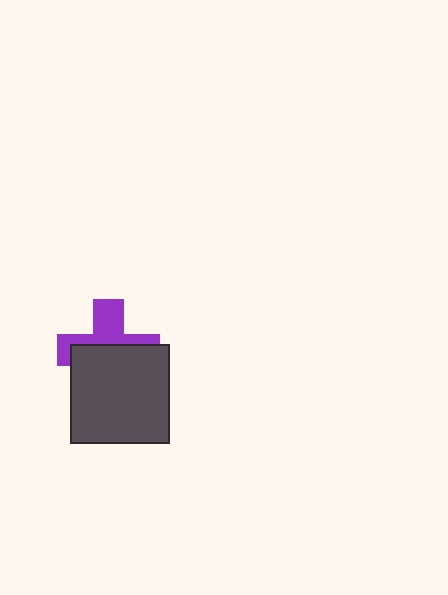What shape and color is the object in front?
The object in front is a dark gray square.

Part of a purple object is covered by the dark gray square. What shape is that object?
It is a cross.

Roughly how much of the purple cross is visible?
A small part of it is visible (roughly 43%).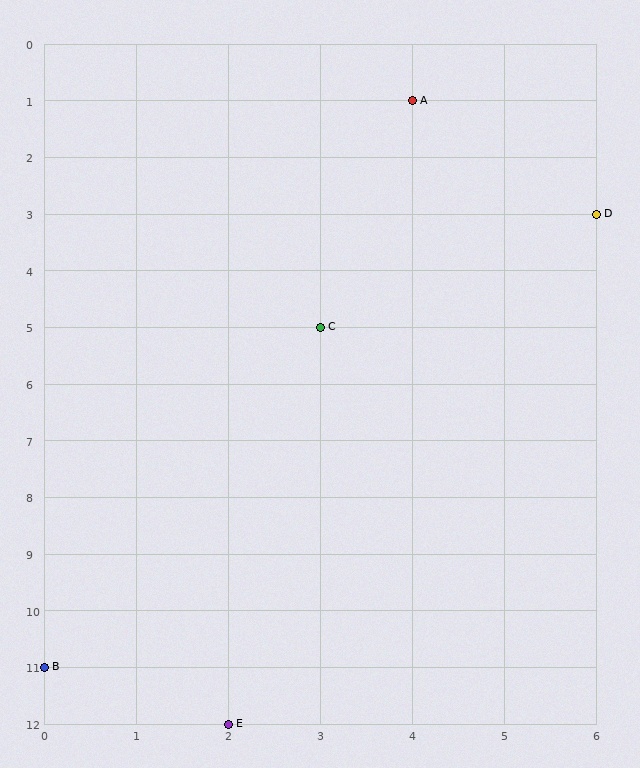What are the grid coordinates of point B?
Point B is at grid coordinates (0, 11).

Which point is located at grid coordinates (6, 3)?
Point D is at (6, 3).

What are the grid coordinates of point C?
Point C is at grid coordinates (3, 5).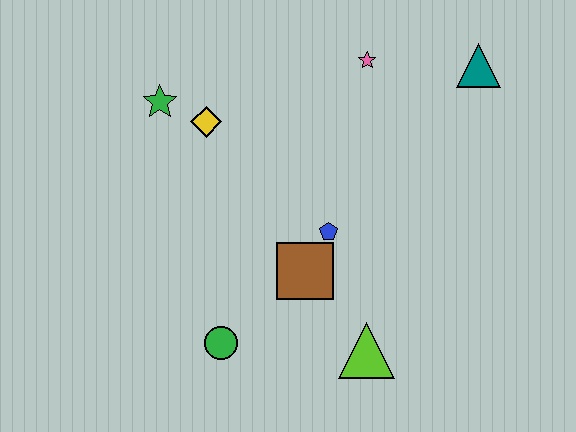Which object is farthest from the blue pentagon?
The teal triangle is farthest from the blue pentagon.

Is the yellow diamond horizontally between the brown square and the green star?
Yes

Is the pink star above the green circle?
Yes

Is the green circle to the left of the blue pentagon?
Yes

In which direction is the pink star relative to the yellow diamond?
The pink star is to the right of the yellow diamond.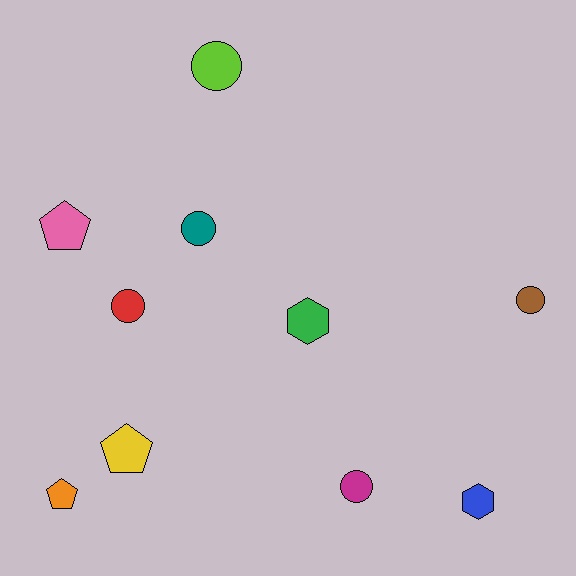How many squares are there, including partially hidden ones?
There are no squares.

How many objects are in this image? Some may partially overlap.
There are 10 objects.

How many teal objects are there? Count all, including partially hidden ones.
There is 1 teal object.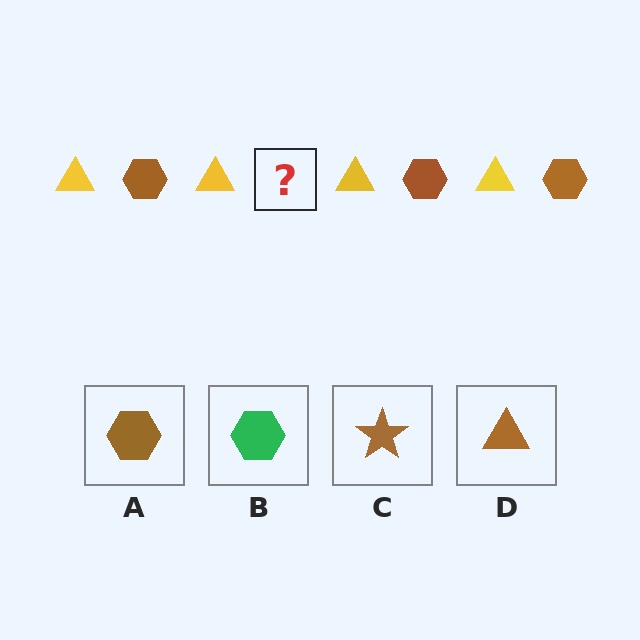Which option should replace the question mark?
Option A.